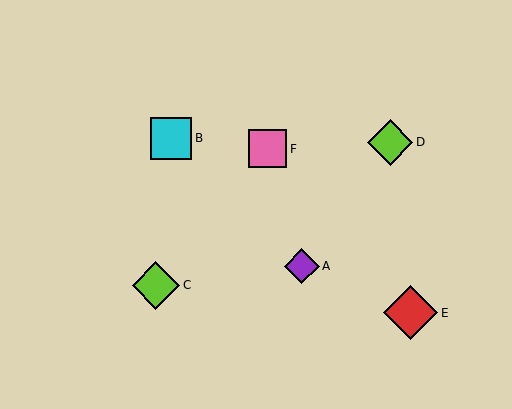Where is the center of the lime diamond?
The center of the lime diamond is at (156, 285).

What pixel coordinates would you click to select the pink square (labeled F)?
Click at (268, 149) to select the pink square F.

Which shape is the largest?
The red diamond (labeled E) is the largest.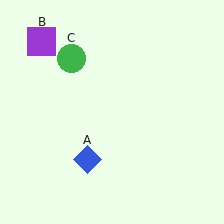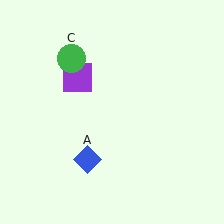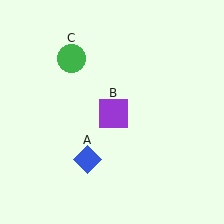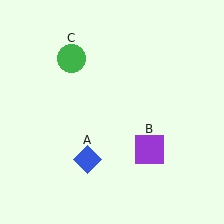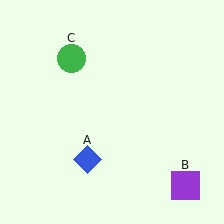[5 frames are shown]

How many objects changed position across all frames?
1 object changed position: purple square (object B).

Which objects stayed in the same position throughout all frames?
Blue diamond (object A) and green circle (object C) remained stationary.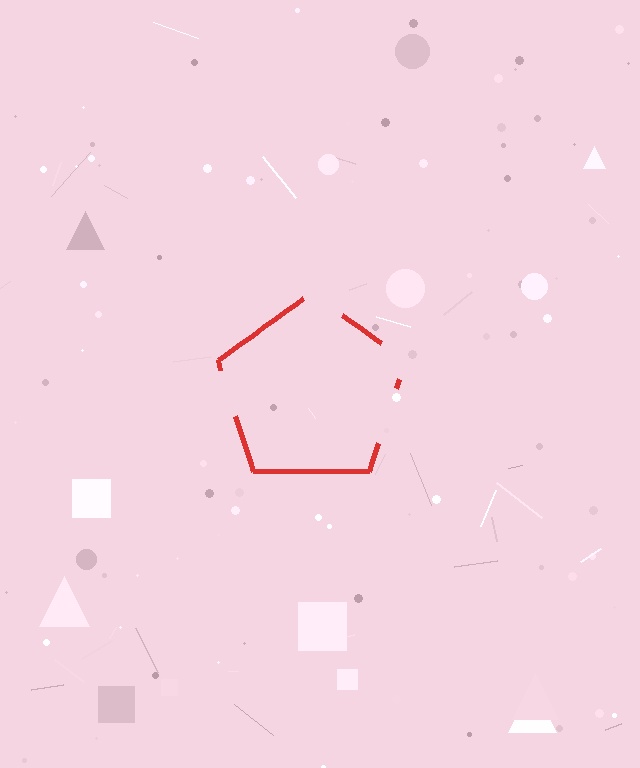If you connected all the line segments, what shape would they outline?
They would outline a pentagon.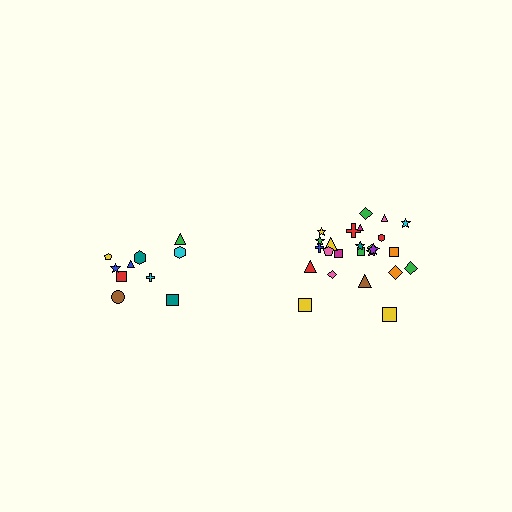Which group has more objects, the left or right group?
The right group.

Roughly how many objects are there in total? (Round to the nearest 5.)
Roughly 35 objects in total.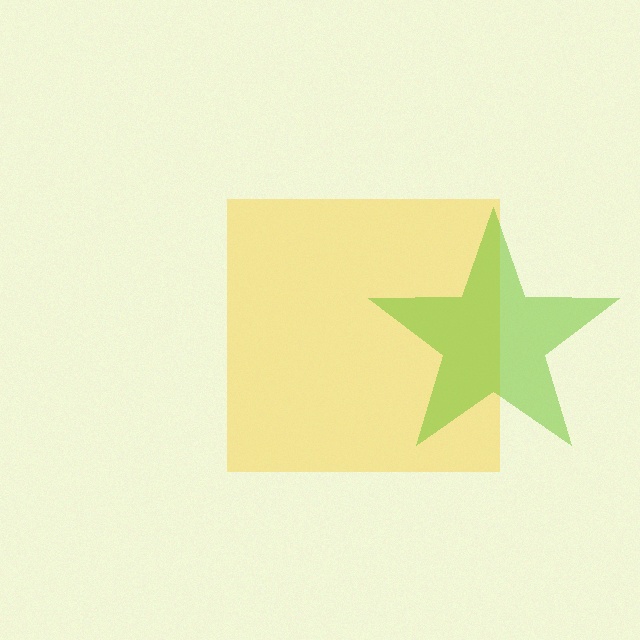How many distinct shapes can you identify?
There are 2 distinct shapes: a yellow square, a lime star.